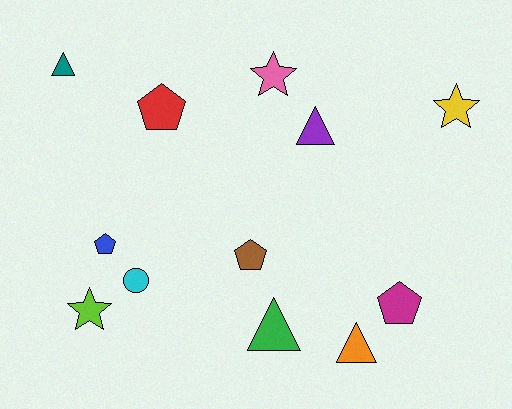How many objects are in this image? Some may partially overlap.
There are 12 objects.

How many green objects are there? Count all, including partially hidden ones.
There is 1 green object.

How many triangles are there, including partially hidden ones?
There are 4 triangles.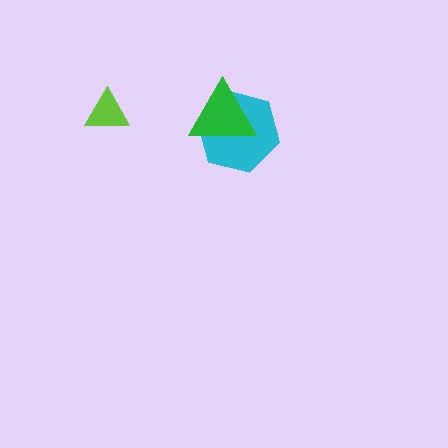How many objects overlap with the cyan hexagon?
1 object overlaps with the cyan hexagon.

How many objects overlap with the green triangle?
1 object overlaps with the green triangle.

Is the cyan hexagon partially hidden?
Yes, it is partially covered by another shape.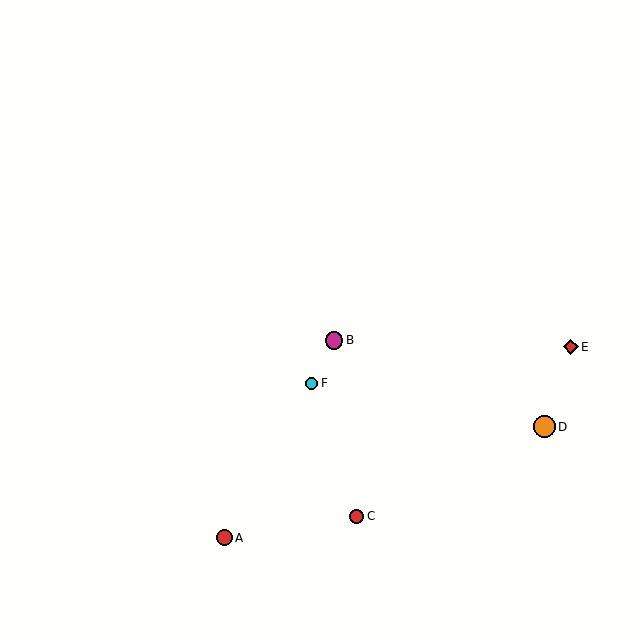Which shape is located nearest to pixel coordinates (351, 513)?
The red circle (labeled C) at (357, 516) is nearest to that location.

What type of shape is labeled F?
Shape F is a cyan circle.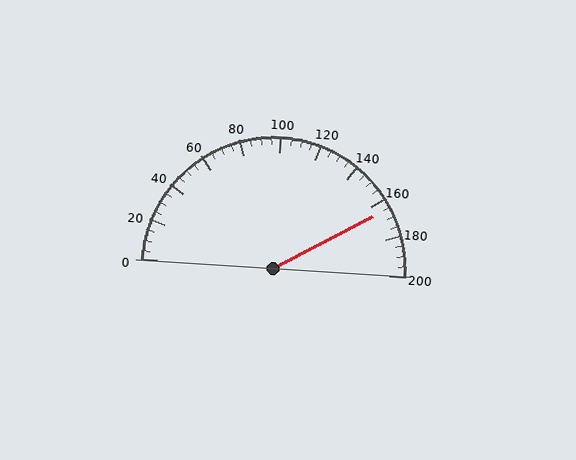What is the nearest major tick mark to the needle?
The nearest major tick mark is 160.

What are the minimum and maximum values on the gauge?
The gauge ranges from 0 to 200.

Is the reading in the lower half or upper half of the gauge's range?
The reading is in the upper half of the range (0 to 200).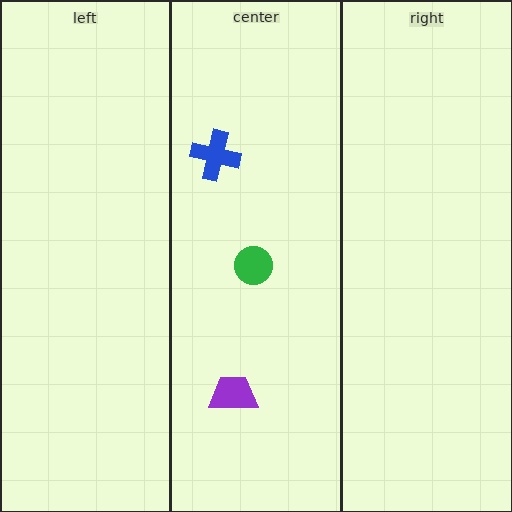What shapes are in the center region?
The blue cross, the purple trapezoid, the green circle.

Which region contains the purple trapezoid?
The center region.